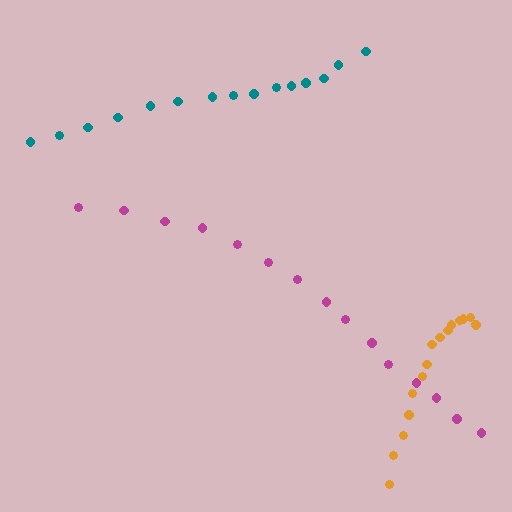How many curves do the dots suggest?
There are 3 distinct paths.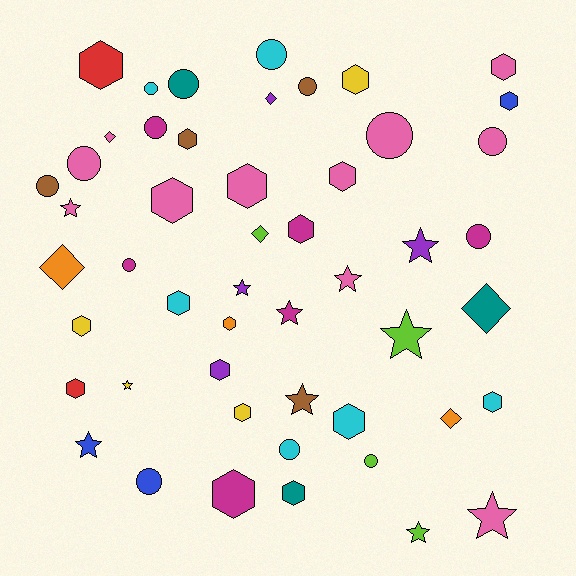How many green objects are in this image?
There are no green objects.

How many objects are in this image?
There are 50 objects.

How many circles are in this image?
There are 14 circles.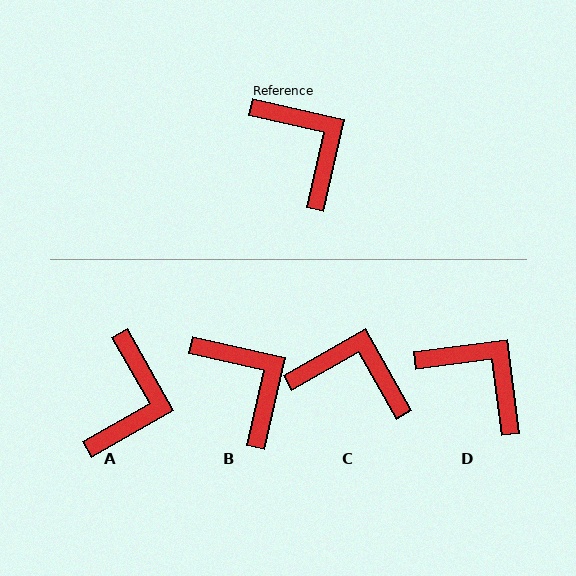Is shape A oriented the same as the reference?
No, it is off by about 48 degrees.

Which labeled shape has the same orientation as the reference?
B.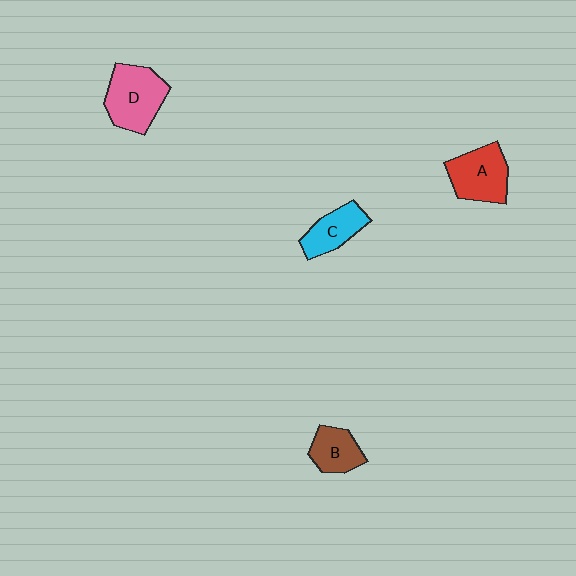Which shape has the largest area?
Shape D (pink).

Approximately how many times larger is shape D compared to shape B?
Approximately 1.6 times.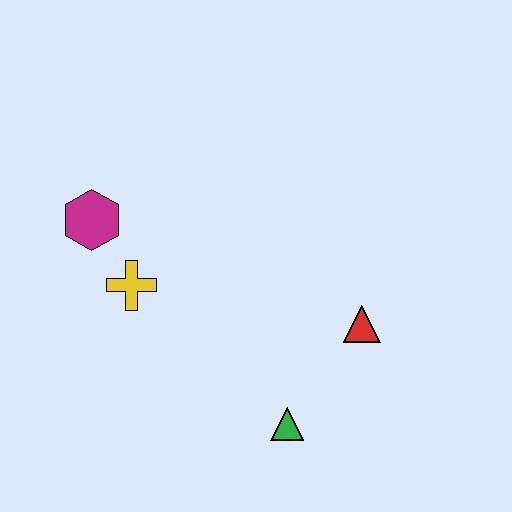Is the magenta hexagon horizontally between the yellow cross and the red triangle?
No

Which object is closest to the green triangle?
The red triangle is closest to the green triangle.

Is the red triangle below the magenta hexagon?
Yes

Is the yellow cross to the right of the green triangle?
No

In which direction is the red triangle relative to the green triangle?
The red triangle is above the green triangle.